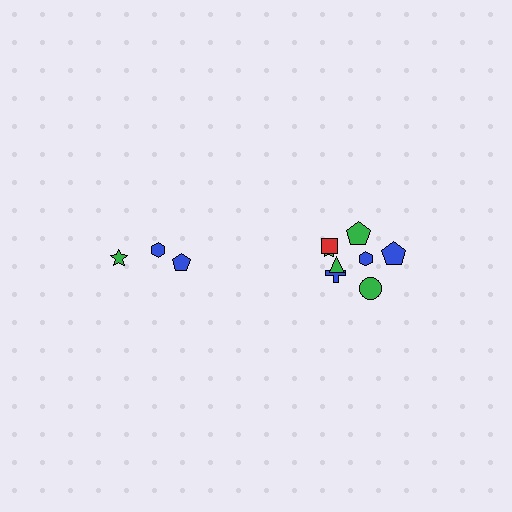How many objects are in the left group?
There are 3 objects.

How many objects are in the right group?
There are 8 objects.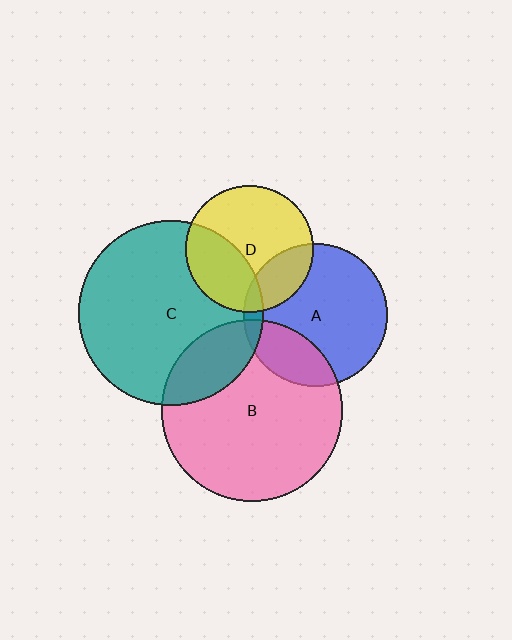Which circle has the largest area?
Circle C (teal).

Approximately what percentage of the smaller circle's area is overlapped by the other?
Approximately 20%.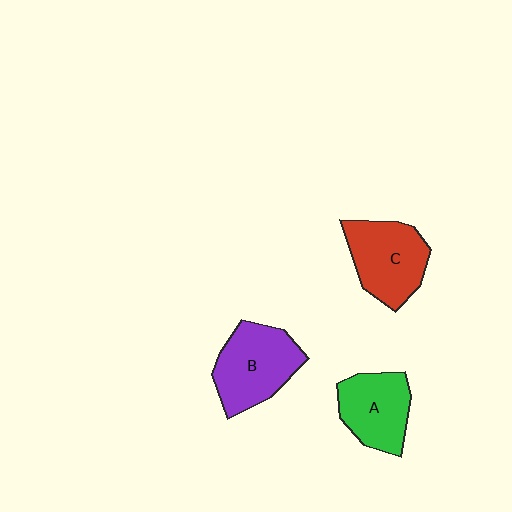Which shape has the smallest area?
Shape A (green).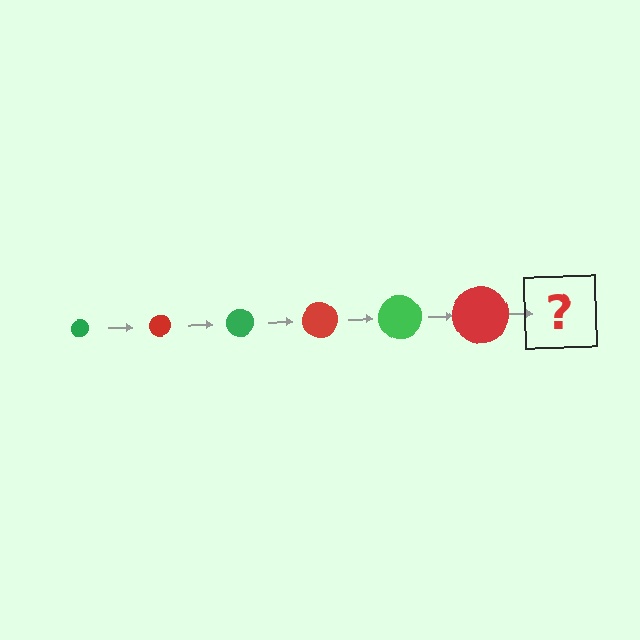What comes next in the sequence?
The next element should be a green circle, larger than the previous one.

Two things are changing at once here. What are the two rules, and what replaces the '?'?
The two rules are that the circle grows larger each step and the color cycles through green and red. The '?' should be a green circle, larger than the previous one.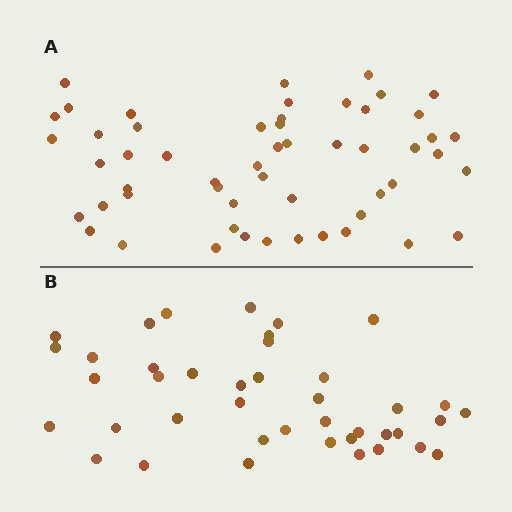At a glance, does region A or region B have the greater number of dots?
Region A (the top region) has more dots.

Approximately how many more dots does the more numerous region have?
Region A has approximately 15 more dots than region B.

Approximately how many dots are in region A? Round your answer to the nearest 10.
About 50 dots. (The exact count is 54, which rounds to 50.)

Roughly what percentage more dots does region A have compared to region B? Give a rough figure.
About 30% more.